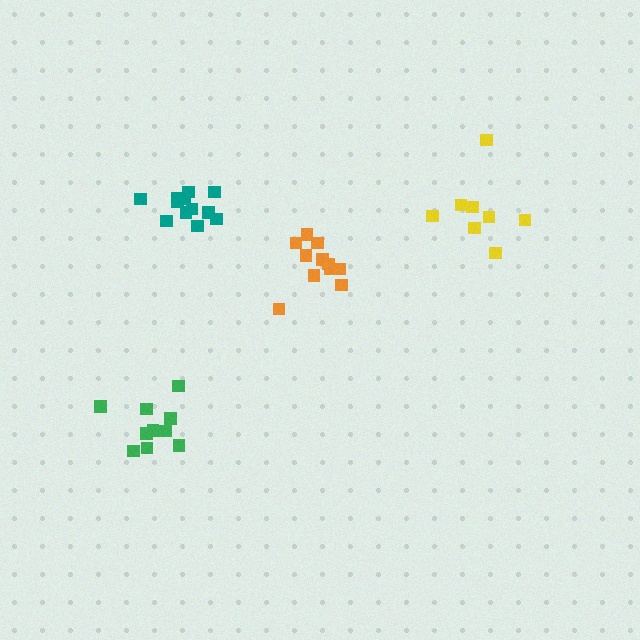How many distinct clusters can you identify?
There are 4 distinct clusters.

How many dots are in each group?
Group 1: 10 dots, Group 2: 12 dots, Group 3: 11 dots, Group 4: 8 dots (41 total).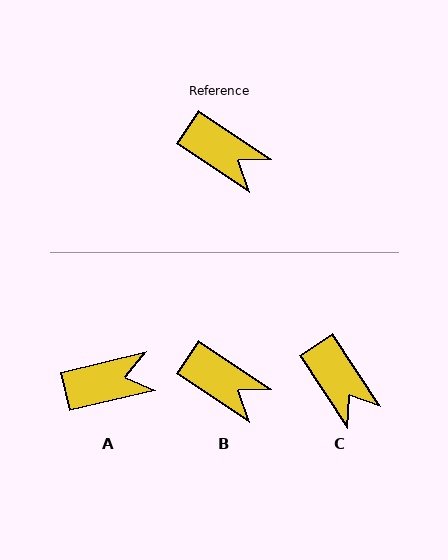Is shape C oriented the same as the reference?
No, it is off by about 23 degrees.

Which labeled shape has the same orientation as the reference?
B.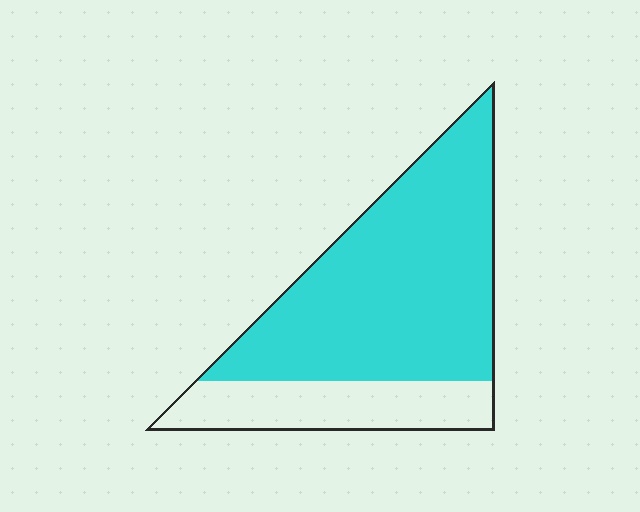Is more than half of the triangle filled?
Yes.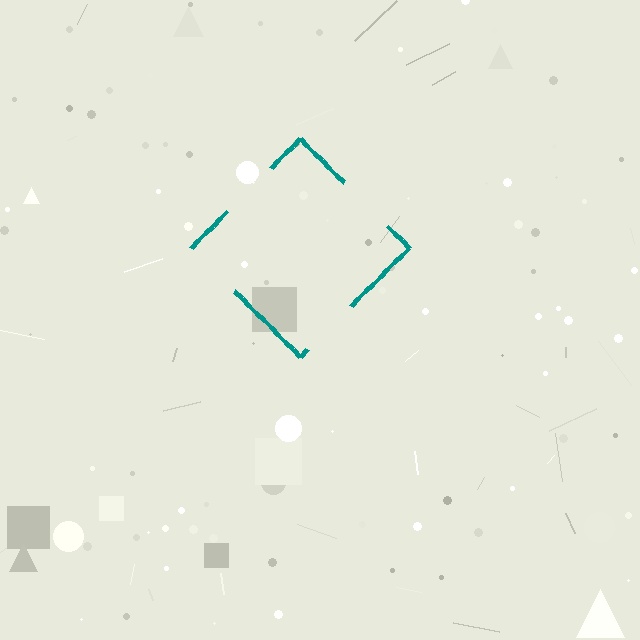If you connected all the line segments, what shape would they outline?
They would outline a diamond.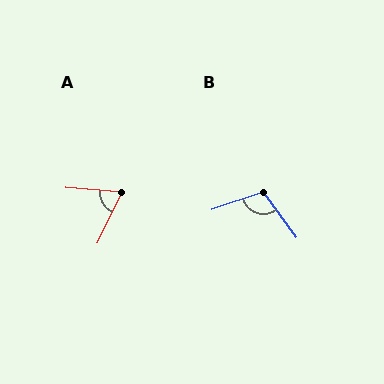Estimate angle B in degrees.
Approximately 108 degrees.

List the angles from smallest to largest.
A (68°), B (108°).